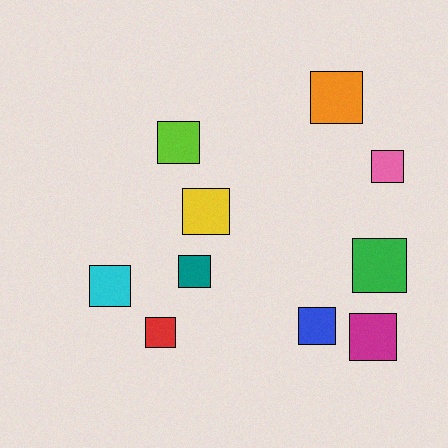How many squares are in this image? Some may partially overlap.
There are 10 squares.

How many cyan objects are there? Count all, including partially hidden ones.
There is 1 cyan object.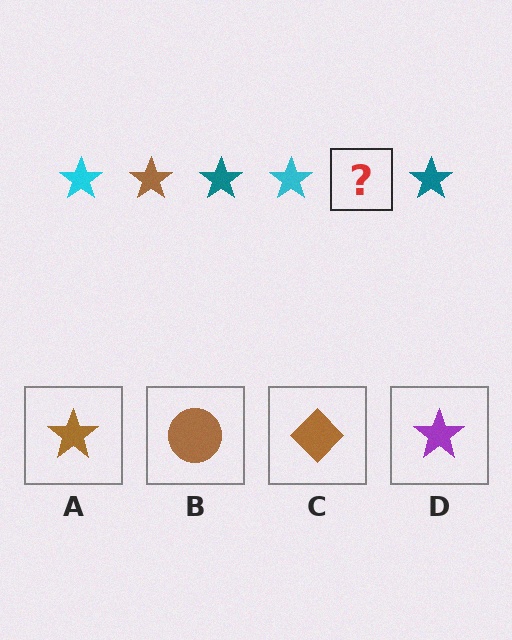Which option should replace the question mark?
Option A.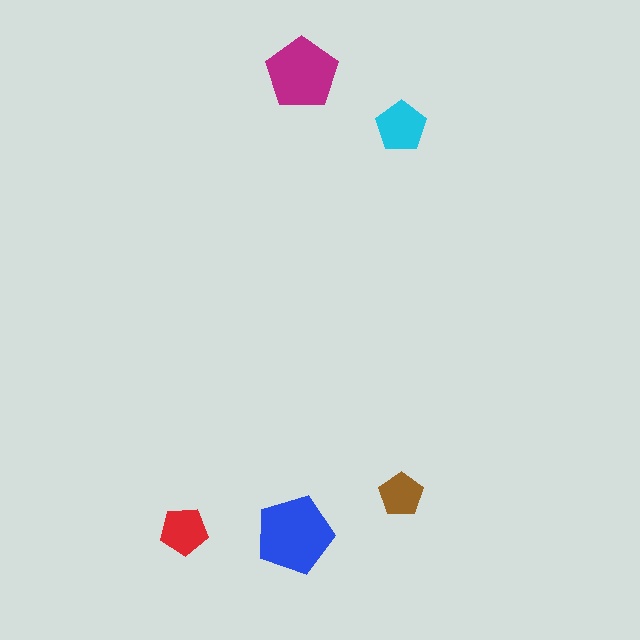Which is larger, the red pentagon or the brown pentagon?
The red one.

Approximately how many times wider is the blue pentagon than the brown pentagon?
About 2 times wider.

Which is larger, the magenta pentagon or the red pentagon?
The magenta one.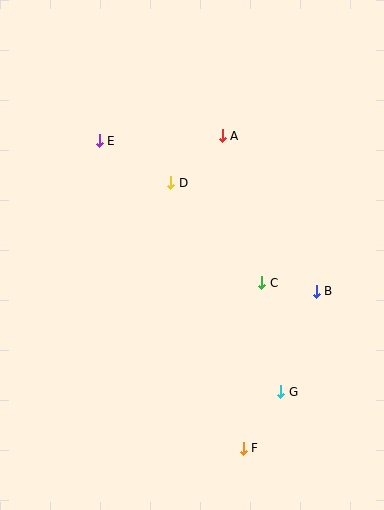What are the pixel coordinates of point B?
Point B is at (316, 291).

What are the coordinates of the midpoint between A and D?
The midpoint between A and D is at (196, 159).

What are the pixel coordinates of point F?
Point F is at (243, 448).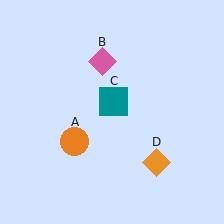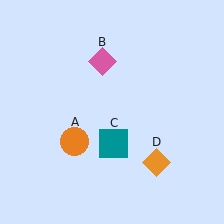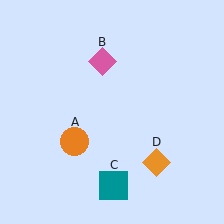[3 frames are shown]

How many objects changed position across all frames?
1 object changed position: teal square (object C).